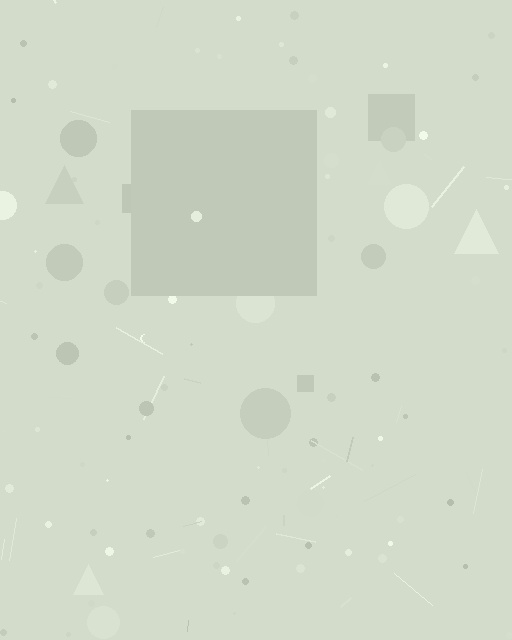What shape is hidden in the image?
A square is hidden in the image.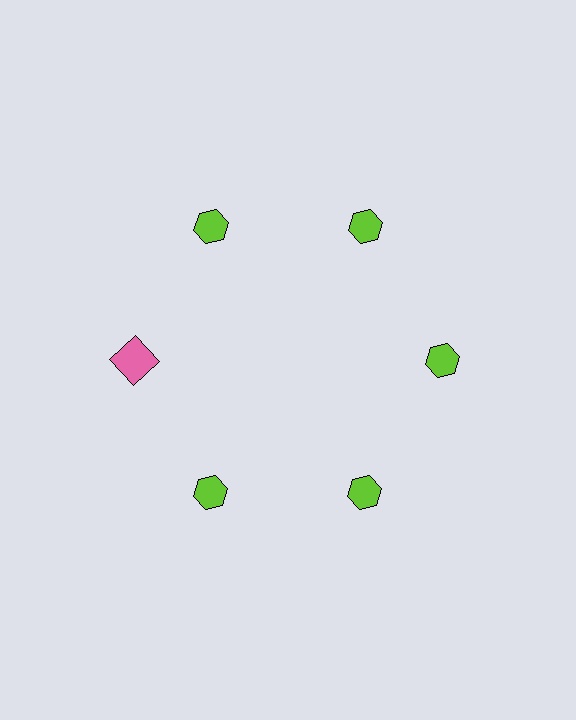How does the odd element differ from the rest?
It differs in both color (pink instead of lime) and shape (square instead of hexagon).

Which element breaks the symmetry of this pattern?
The pink square at roughly the 9 o'clock position breaks the symmetry. All other shapes are lime hexagons.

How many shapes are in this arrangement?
There are 6 shapes arranged in a ring pattern.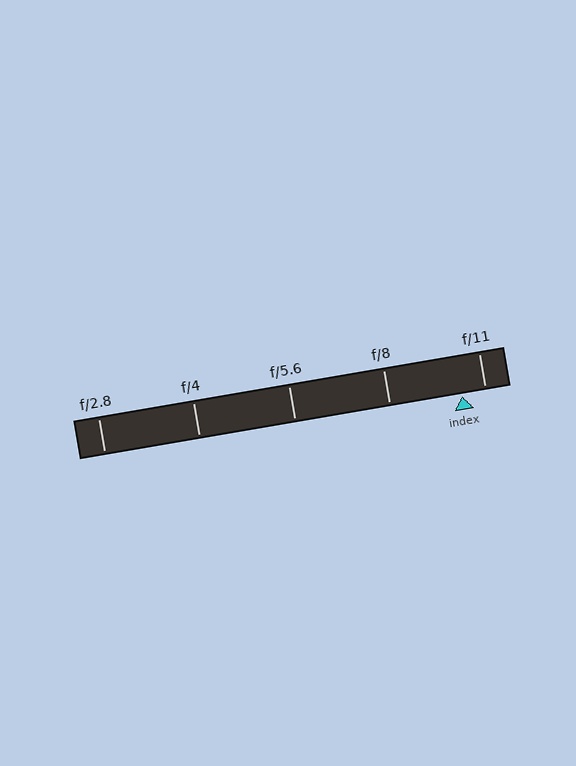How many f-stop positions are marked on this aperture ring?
There are 5 f-stop positions marked.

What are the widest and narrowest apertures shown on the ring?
The widest aperture shown is f/2.8 and the narrowest is f/11.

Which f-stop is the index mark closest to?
The index mark is closest to f/11.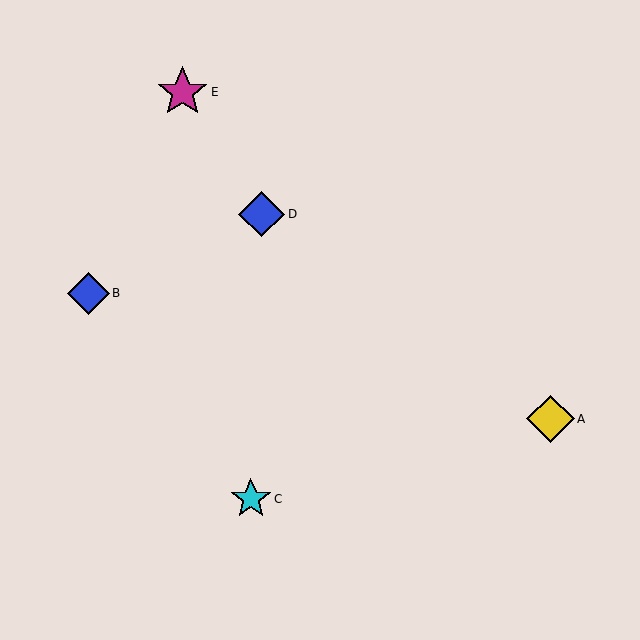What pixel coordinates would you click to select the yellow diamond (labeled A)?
Click at (550, 419) to select the yellow diamond A.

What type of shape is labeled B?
Shape B is a blue diamond.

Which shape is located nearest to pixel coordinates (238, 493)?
The cyan star (labeled C) at (251, 499) is nearest to that location.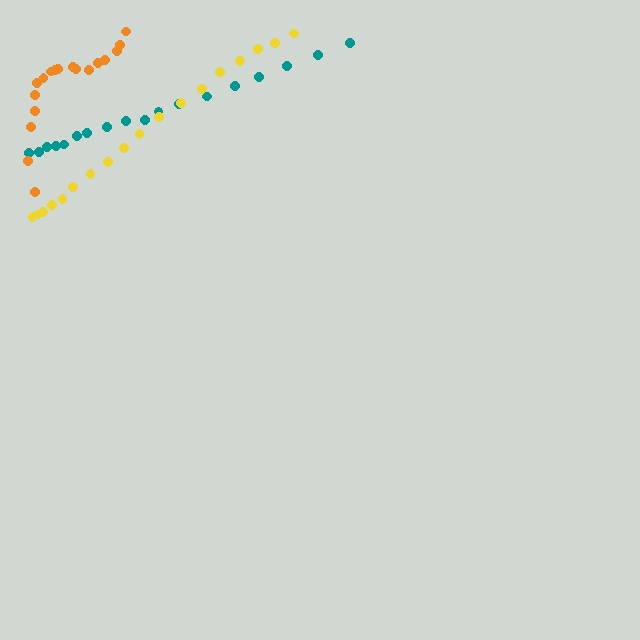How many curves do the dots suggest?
There are 3 distinct paths.